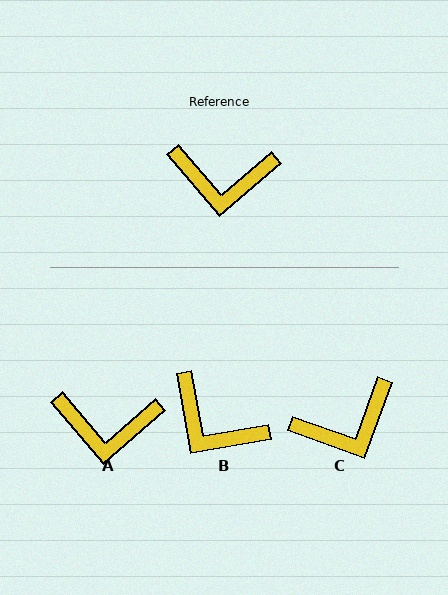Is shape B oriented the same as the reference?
No, it is off by about 31 degrees.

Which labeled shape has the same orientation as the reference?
A.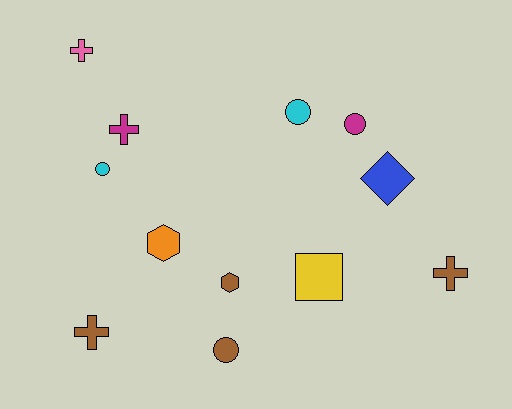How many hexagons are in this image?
There are 2 hexagons.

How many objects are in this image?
There are 12 objects.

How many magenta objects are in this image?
There are 2 magenta objects.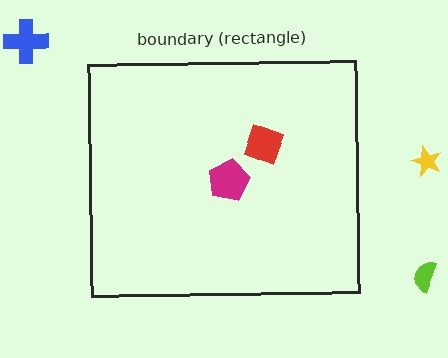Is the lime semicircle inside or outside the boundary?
Outside.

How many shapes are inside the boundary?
2 inside, 3 outside.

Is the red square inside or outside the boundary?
Inside.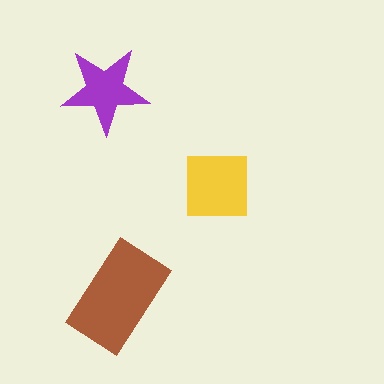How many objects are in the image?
There are 3 objects in the image.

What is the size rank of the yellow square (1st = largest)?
2nd.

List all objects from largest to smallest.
The brown rectangle, the yellow square, the purple star.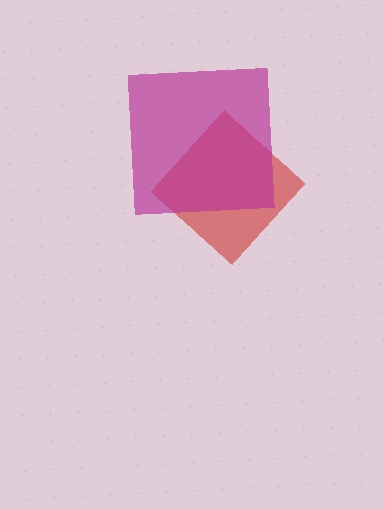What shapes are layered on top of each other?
The layered shapes are: a red diamond, a magenta square.